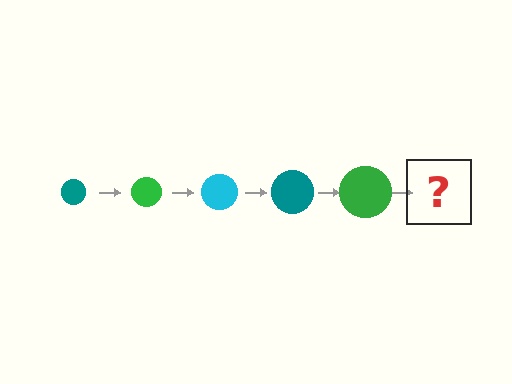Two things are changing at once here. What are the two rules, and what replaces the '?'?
The two rules are that the circle grows larger each step and the color cycles through teal, green, and cyan. The '?' should be a cyan circle, larger than the previous one.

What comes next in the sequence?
The next element should be a cyan circle, larger than the previous one.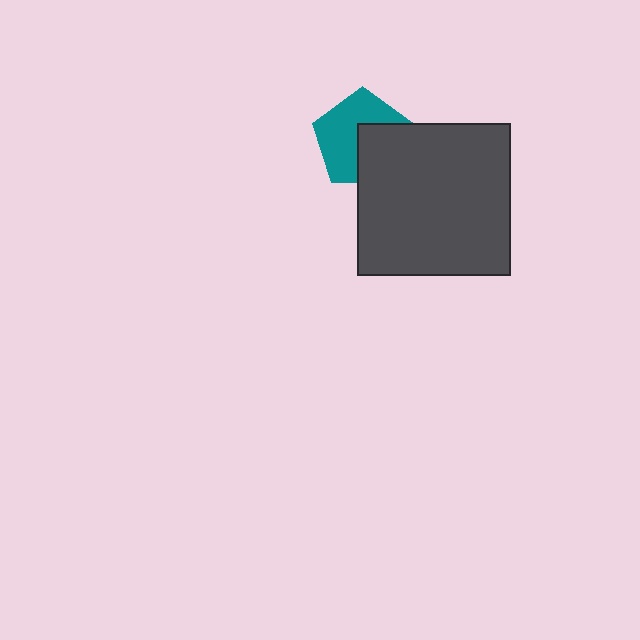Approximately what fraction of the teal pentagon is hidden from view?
Roughly 41% of the teal pentagon is hidden behind the dark gray square.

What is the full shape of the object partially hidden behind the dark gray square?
The partially hidden object is a teal pentagon.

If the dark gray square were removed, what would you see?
You would see the complete teal pentagon.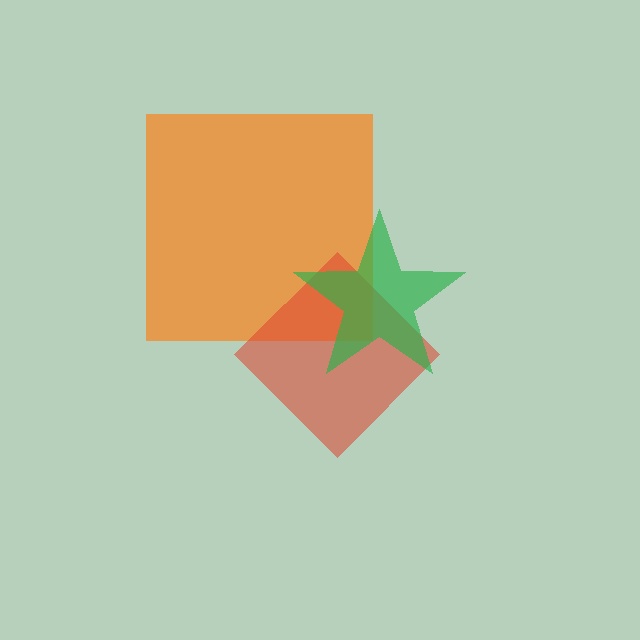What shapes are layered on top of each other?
The layered shapes are: an orange square, a red diamond, a green star.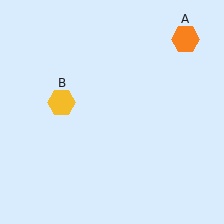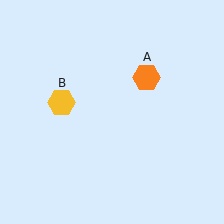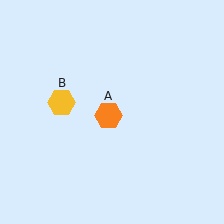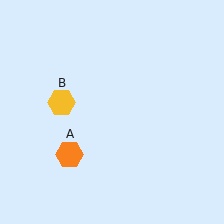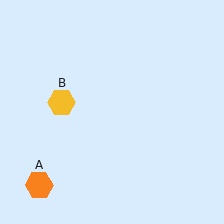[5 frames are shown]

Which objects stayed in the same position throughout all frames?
Yellow hexagon (object B) remained stationary.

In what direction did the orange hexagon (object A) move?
The orange hexagon (object A) moved down and to the left.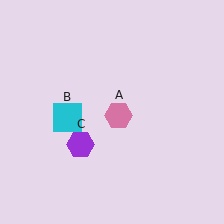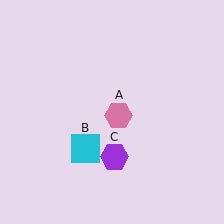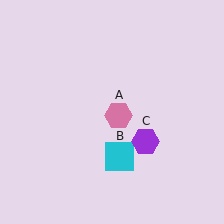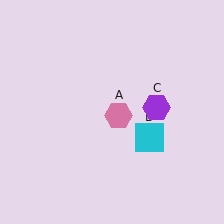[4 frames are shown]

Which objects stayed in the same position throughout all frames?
Pink hexagon (object A) remained stationary.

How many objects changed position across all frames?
2 objects changed position: cyan square (object B), purple hexagon (object C).